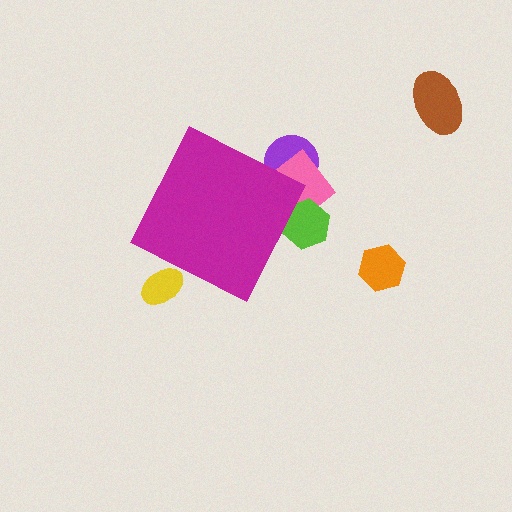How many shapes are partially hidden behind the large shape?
4 shapes are partially hidden.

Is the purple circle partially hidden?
Yes, the purple circle is partially hidden behind the magenta diamond.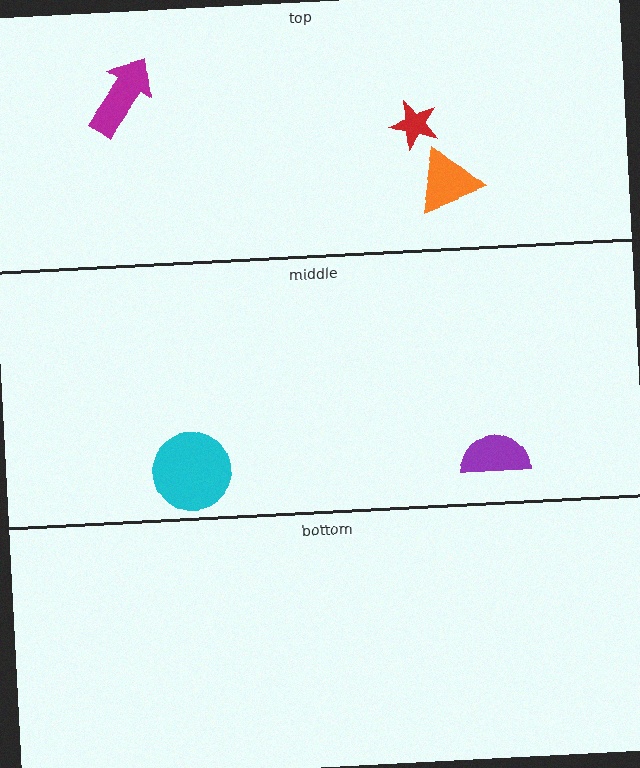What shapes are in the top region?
The magenta arrow, the orange triangle, the red star.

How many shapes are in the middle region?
2.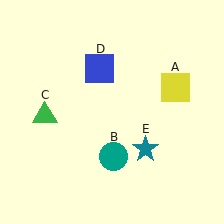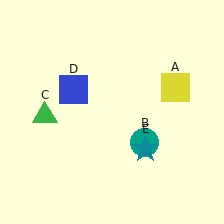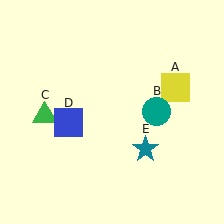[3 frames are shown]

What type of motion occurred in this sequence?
The teal circle (object B), blue square (object D) rotated counterclockwise around the center of the scene.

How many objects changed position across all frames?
2 objects changed position: teal circle (object B), blue square (object D).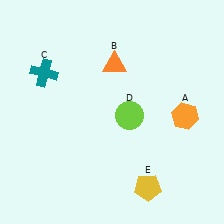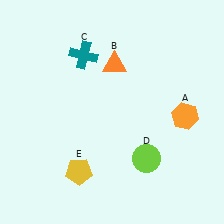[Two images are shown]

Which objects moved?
The objects that moved are: the teal cross (C), the lime circle (D), the yellow pentagon (E).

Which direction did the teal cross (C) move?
The teal cross (C) moved right.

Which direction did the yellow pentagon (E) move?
The yellow pentagon (E) moved left.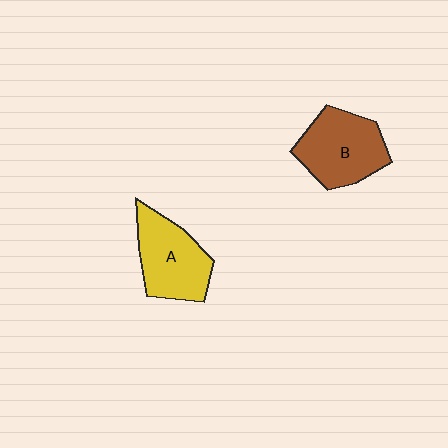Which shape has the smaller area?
Shape A (yellow).